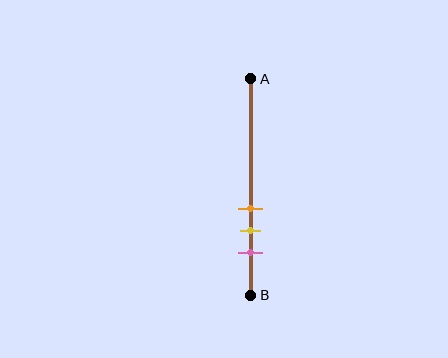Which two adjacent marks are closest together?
The orange and yellow marks are the closest adjacent pair.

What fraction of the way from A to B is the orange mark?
The orange mark is approximately 60% (0.6) of the way from A to B.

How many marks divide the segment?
There are 3 marks dividing the segment.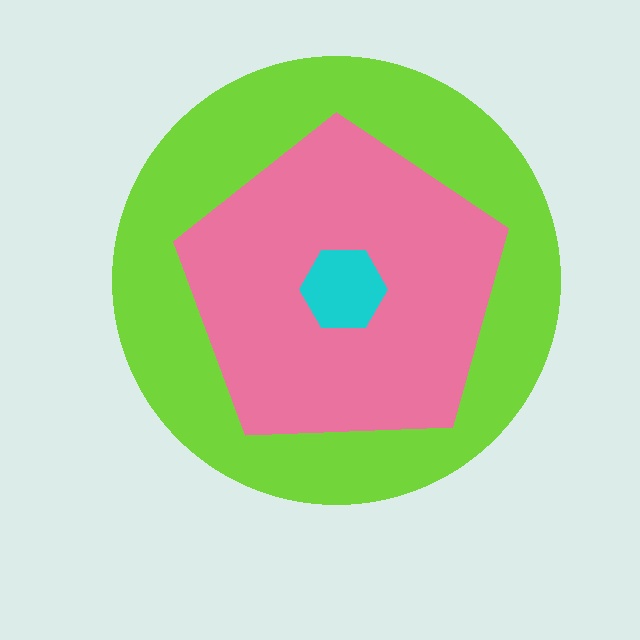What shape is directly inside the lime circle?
The pink pentagon.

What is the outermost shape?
The lime circle.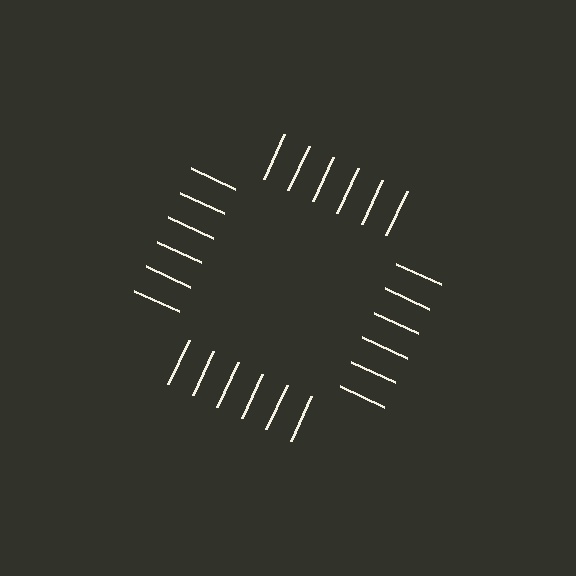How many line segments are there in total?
24 — 6 along each of the 4 edges.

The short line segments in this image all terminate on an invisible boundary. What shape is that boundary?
An illusory square — the line segments terminate on its edges but no continuous stroke is drawn.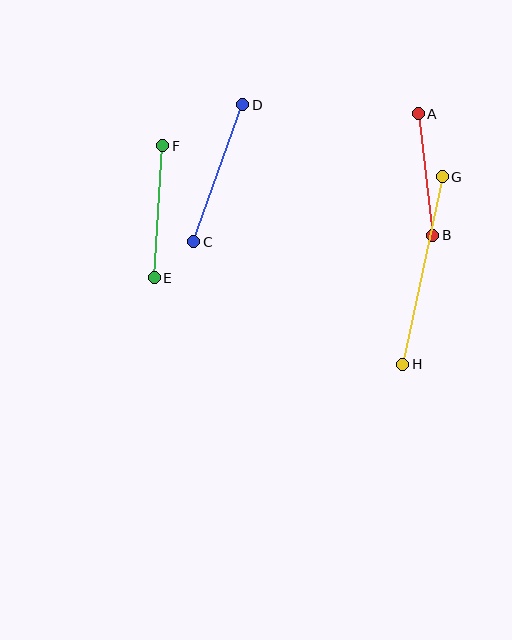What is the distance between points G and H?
The distance is approximately 192 pixels.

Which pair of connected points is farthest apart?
Points G and H are farthest apart.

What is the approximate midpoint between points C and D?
The midpoint is at approximately (218, 173) pixels.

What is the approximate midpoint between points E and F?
The midpoint is at approximately (158, 212) pixels.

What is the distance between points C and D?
The distance is approximately 146 pixels.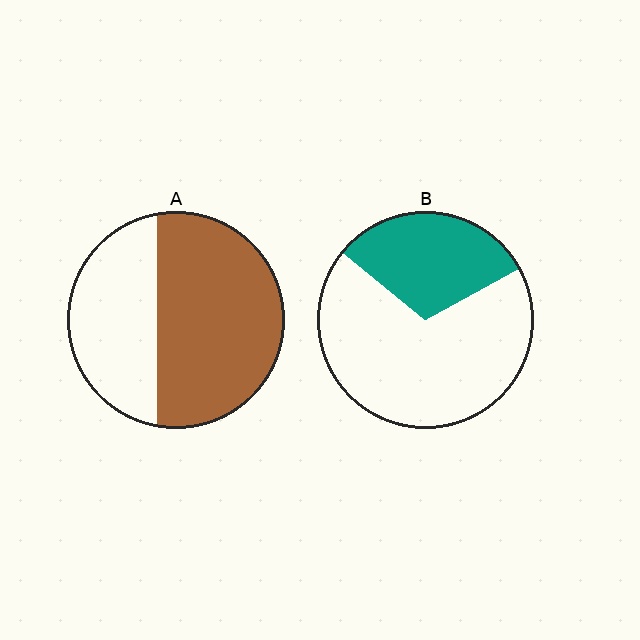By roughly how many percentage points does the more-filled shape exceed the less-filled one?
By roughly 30 percentage points (A over B).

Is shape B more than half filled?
No.